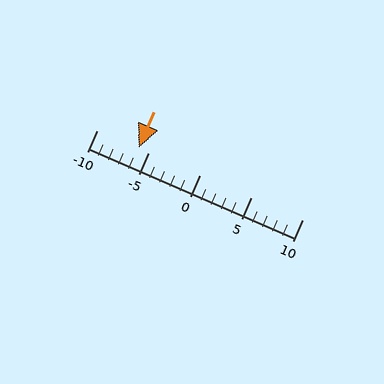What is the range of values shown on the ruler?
The ruler shows values from -10 to 10.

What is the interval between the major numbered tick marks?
The major tick marks are spaced 5 units apart.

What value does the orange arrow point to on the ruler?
The orange arrow points to approximately -6.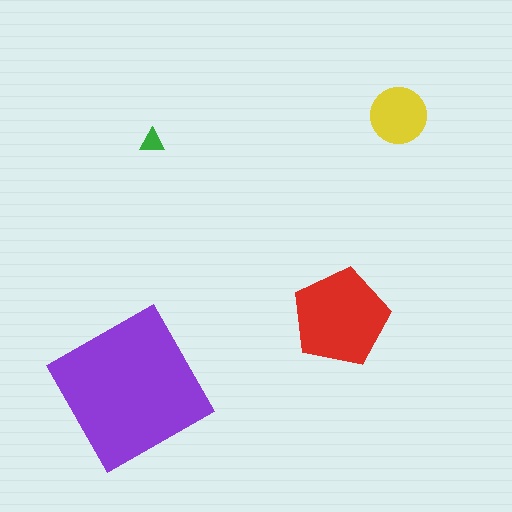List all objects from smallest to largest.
The green triangle, the yellow circle, the red pentagon, the purple square.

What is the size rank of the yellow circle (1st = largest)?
3rd.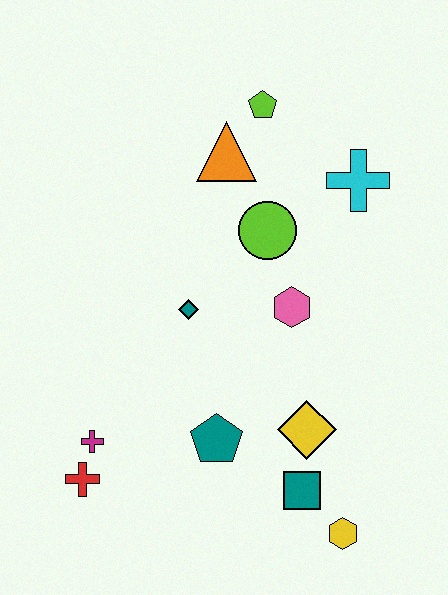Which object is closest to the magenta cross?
The red cross is closest to the magenta cross.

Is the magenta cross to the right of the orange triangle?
No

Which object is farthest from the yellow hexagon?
The lime pentagon is farthest from the yellow hexagon.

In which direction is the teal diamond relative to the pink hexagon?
The teal diamond is to the left of the pink hexagon.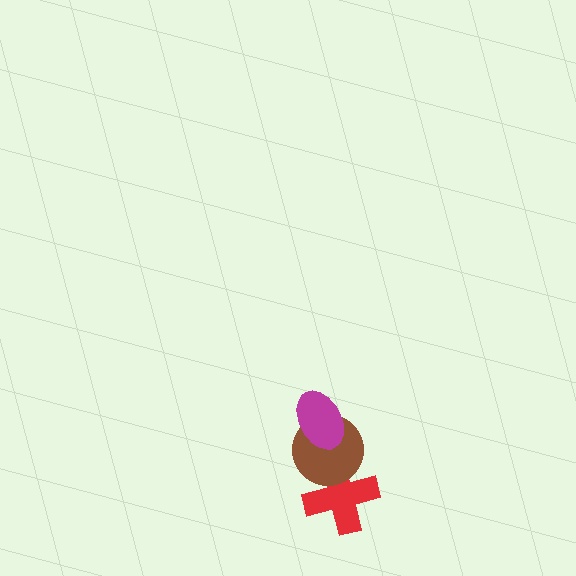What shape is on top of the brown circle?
The magenta ellipse is on top of the brown circle.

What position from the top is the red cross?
The red cross is 3rd from the top.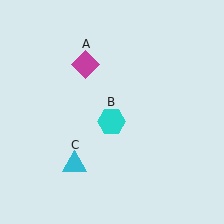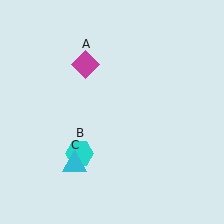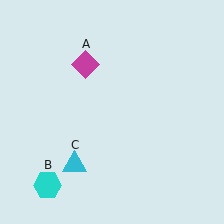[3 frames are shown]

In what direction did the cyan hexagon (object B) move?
The cyan hexagon (object B) moved down and to the left.